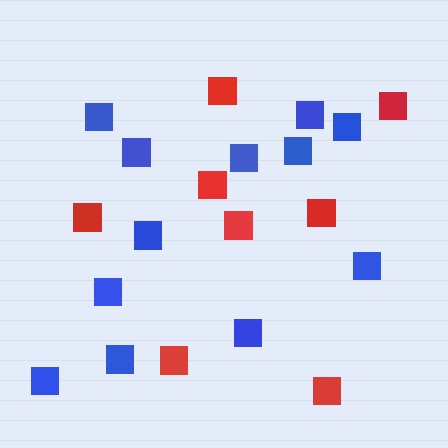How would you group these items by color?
There are 2 groups: one group of red squares (8) and one group of blue squares (12).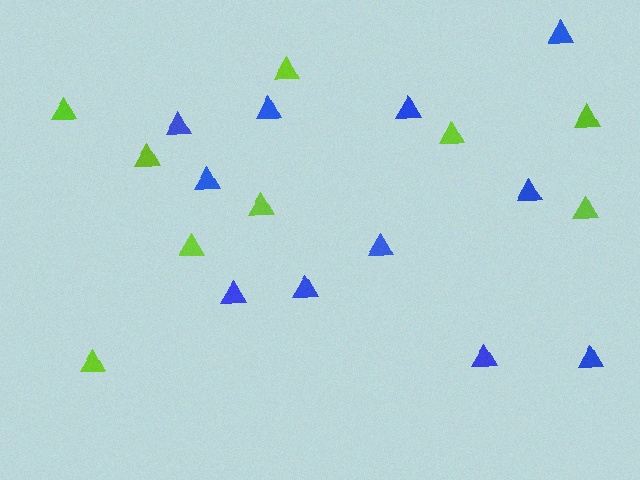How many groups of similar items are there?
There are 2 groups: one group of blue triangles (11) and one group of lime triangles (9).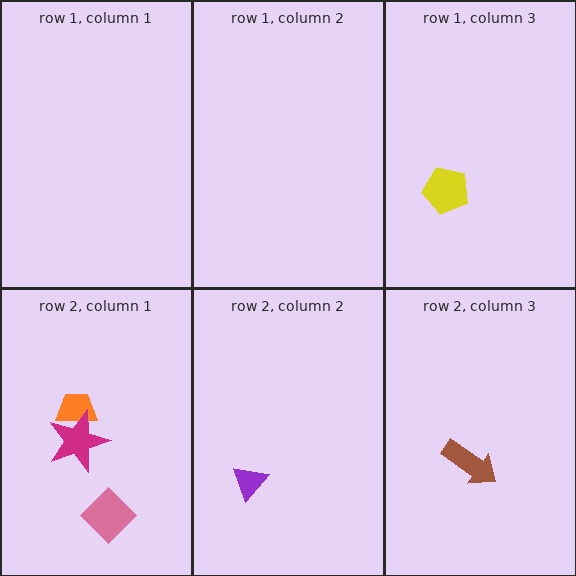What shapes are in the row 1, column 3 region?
The yellow pentagon.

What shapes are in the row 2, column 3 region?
The brown arrow.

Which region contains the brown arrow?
The row 2, column 3 region.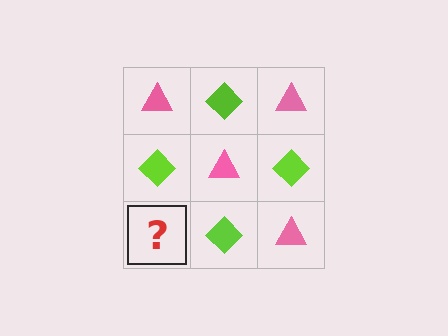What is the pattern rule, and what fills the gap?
The rule is that it alternates pink triangle and lime diamond in a checkerboard pattern. The gap should be filled with a pink triangle.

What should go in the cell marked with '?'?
The missing cell should contain a pink triangle.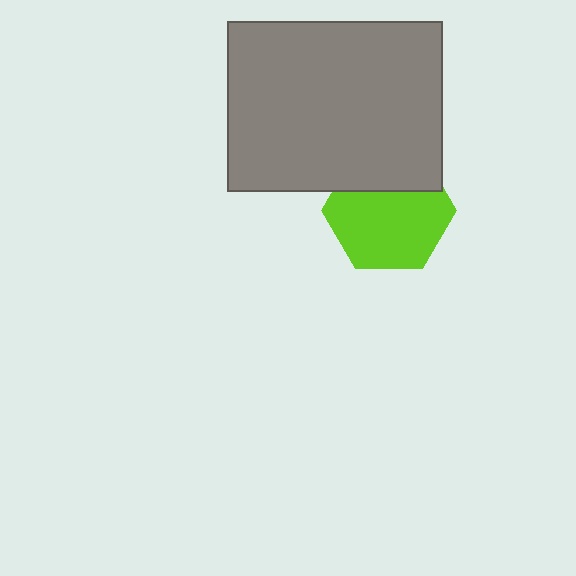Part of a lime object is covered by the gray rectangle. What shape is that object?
It is a hexagon.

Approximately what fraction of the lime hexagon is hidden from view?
Roughly 30% of the lime hexagon is hidden behind the gray rectangle.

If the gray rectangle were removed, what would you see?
You would see the complete lime hexagon.